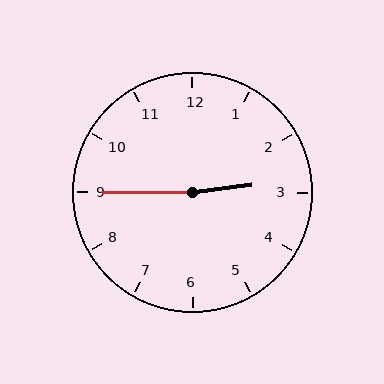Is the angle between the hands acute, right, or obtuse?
It is obtuse.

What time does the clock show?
2:45.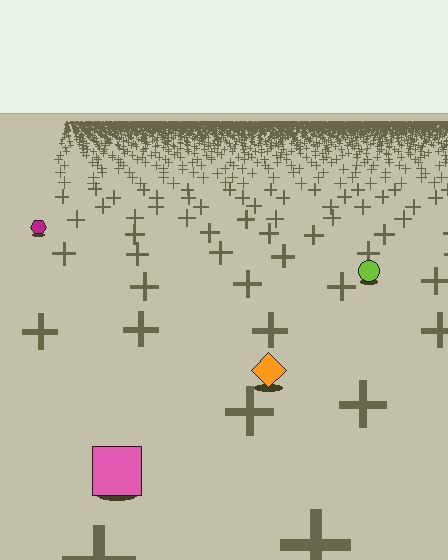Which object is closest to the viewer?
The pink square is closest. The texture marks near it are larger and more spread out.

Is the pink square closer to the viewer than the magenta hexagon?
Yes. The pink square is closer — you can tell from the texture gradient: the ground texture is coarser near it.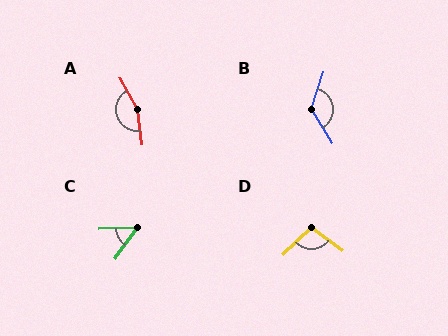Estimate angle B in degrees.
Approximately 130 degrees.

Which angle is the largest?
A, at approximately 158 degrees.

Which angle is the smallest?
C, at approximately 53 degrees.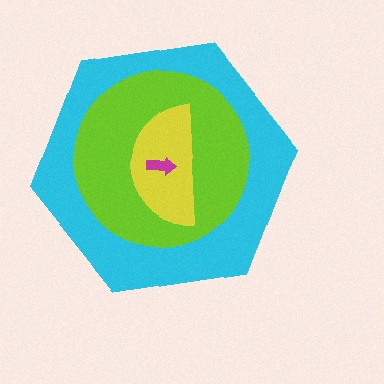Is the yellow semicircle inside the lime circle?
Yes.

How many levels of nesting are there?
4.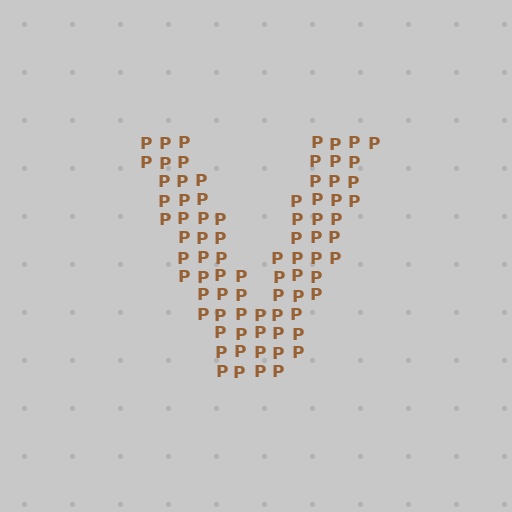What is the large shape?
The large shape is the letter V.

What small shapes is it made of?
It is made of small letter P's.